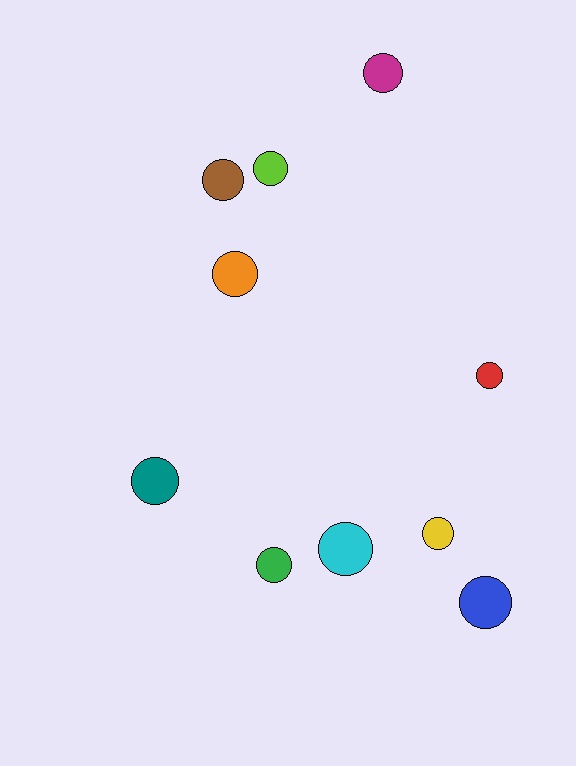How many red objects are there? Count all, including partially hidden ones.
There is 1 red object.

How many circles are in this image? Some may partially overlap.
There are 10 circles.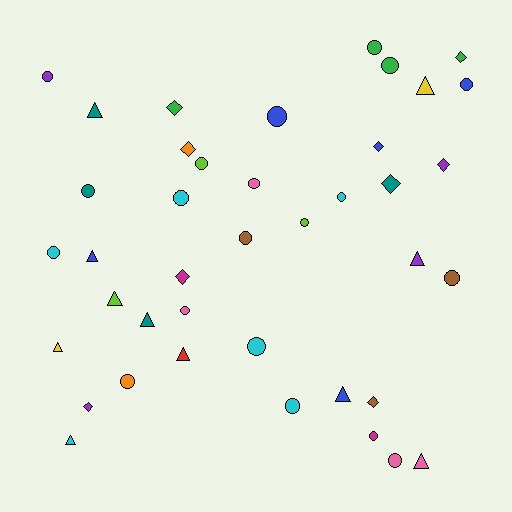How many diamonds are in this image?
There are 9 diamonds.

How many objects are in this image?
There are 40 objects.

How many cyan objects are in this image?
There are 6 cyan objects.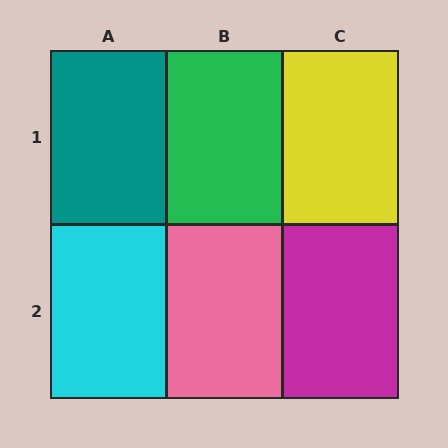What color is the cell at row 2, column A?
Cyan.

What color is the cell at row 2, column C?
Magenta.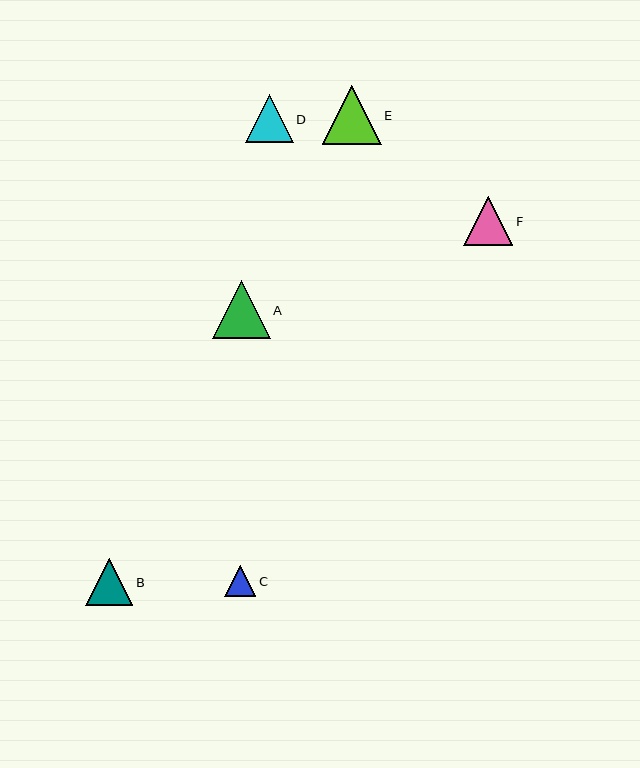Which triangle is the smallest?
Triangle C is the smallest with a size of approximately 31 pixels.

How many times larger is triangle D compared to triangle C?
Triangle D is approximately 1.5 times the size of triangle C.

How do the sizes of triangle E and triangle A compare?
Triangle E and triangle A are approximately the same size.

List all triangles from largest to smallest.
From largest to smallest: E, A, F, D, B, C.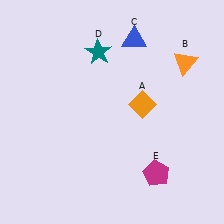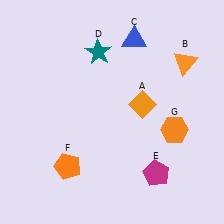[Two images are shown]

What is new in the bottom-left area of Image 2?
An orange pentagon (F) was added in the bottom-left area of Image 2.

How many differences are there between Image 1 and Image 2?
There are 2 differences between the two images.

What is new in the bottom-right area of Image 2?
An orange hexagon (G) was added in the bottom-right area of Image 2.